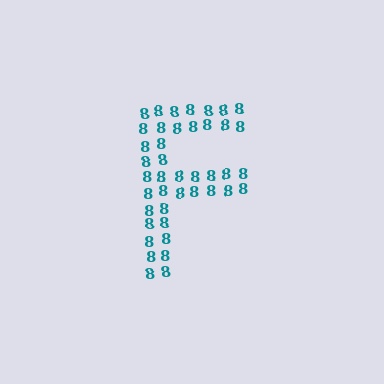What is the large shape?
The large shape is the letter F.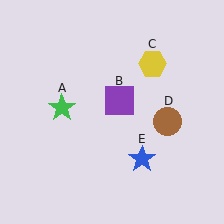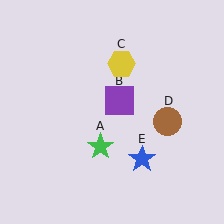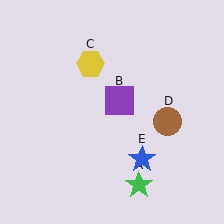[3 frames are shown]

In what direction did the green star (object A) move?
The green star (object A) moved down and to the right.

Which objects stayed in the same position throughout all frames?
Purple square (object B) and brown circle (object D) and blue star (object E) remained stationary.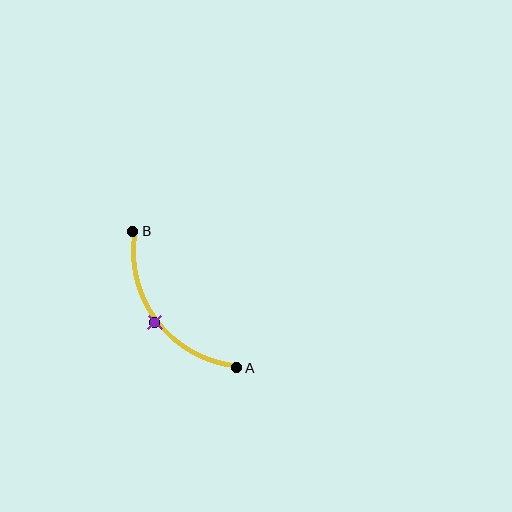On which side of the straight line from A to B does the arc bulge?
The arc bulges below and to the left of the straight line connecting A and B.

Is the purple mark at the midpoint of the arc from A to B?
Yes. The purple mark lies on the arc at equal arc-length from both A and B — it is the arc midpoint.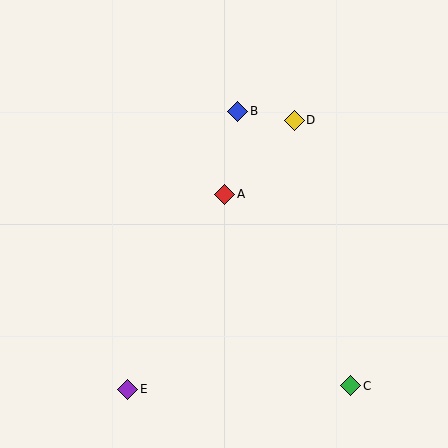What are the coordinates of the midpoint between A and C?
The midpoint between A and C is at (288, 290).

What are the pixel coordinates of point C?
Point C is at (351, 386).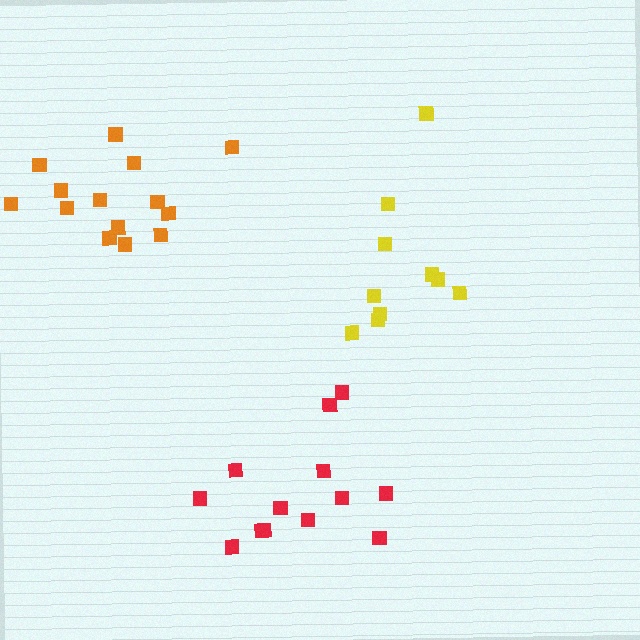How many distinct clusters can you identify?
There are 3 distinct clusters.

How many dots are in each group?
Group 1: 10 dots, Group 2: 13 dots, Group 3: 14 dots (37 total).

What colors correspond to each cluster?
The clusters are colored: yellow, red, orange.